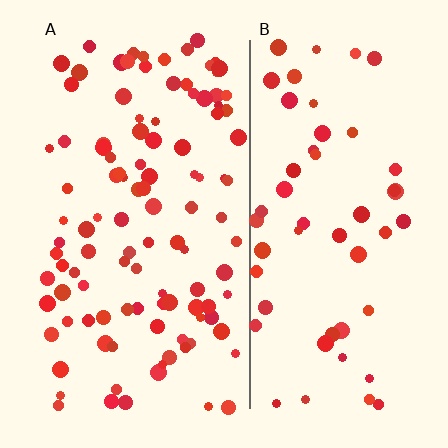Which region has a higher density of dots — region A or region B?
A (the left).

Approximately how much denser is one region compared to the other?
Approximately 2.1× — region A over region B.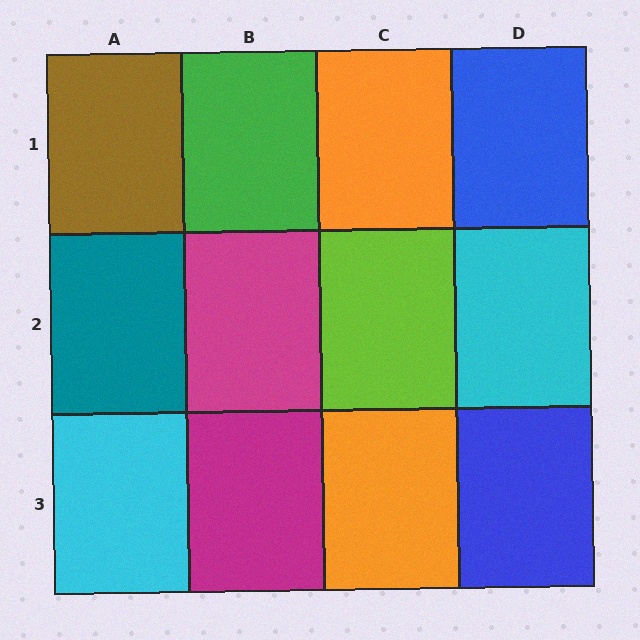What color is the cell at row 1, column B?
Green.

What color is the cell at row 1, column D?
Blue.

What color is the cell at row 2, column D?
Cyan.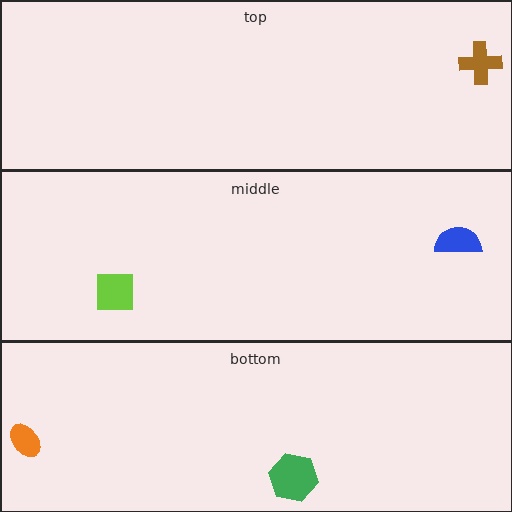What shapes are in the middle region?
The blue semicircle, the lime square.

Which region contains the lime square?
The middle region.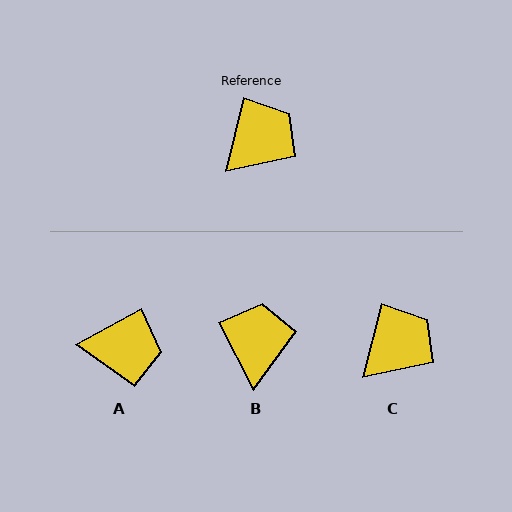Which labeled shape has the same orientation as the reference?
C.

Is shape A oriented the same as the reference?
No, it is off by about 47 degrees.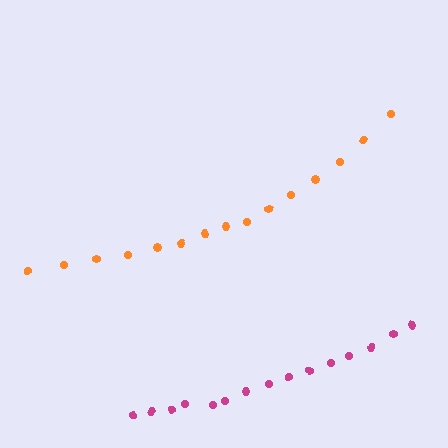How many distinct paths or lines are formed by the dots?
There are 2 distinct paths.